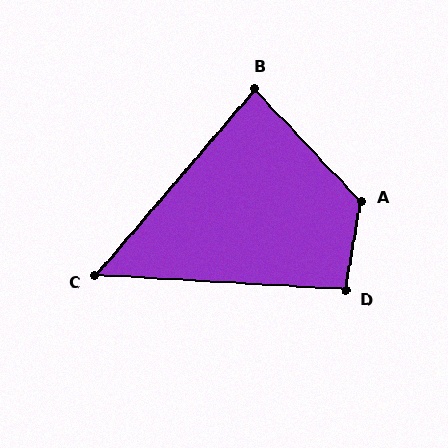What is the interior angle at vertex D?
Approximately 96 degrees (obtuse).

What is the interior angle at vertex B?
Approximately 84 degrees (acute).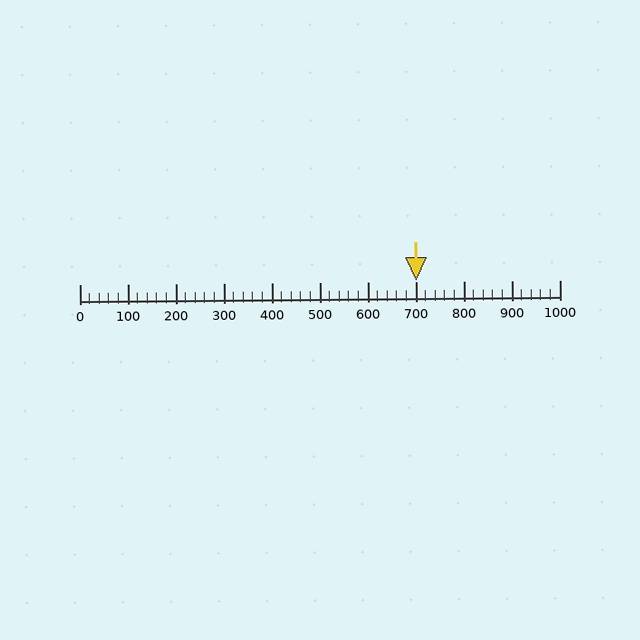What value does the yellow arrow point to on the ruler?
The yellow arrow points to approximately 700.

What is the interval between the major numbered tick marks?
The major tick marks are spaced 100 units apart.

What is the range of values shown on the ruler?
The ruler shows values from 0 to 1000.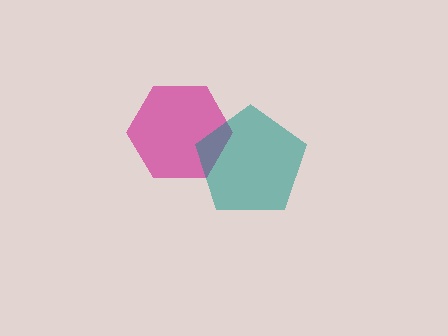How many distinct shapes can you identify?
There are 2 distinct shapes: a magenta hexagon, a teal pentagon.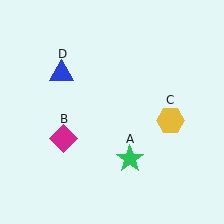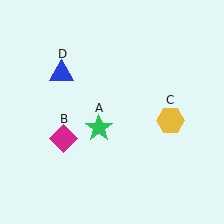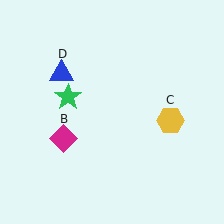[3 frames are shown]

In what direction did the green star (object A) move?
The green star (object A) moved up and to the left.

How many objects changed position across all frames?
1 object changed position: green star (object A).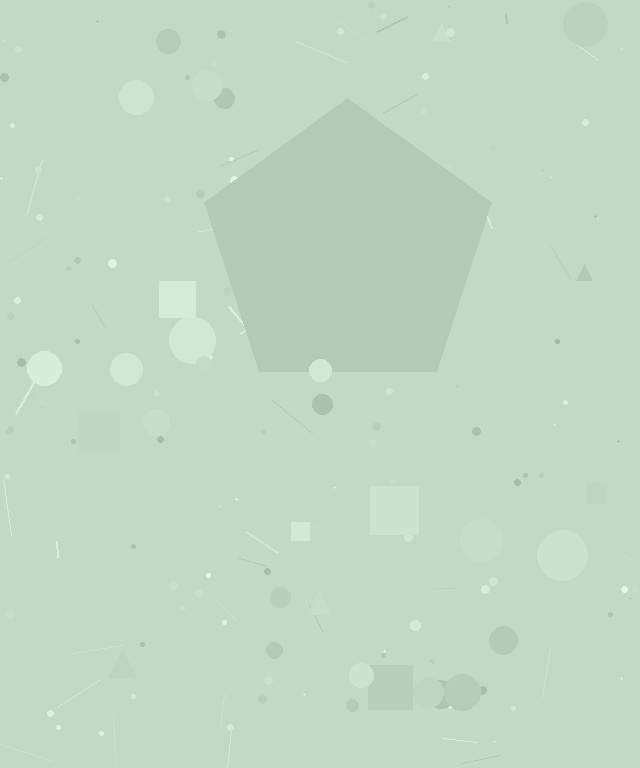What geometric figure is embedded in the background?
A pentagon is embedded in the background.